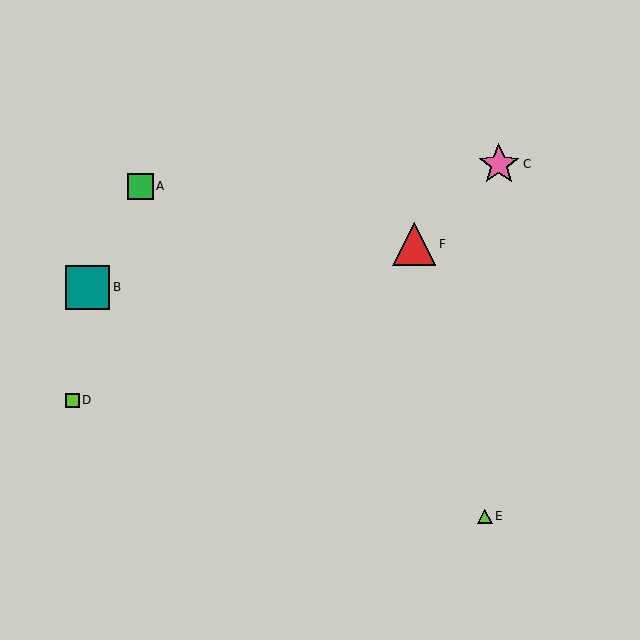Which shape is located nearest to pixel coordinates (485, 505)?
The lime triangle (labeled E) at (485, 516) is nearest to that location.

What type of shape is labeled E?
Shape E is a lime triangle.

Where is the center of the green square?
The center of the green square is at (141, 186).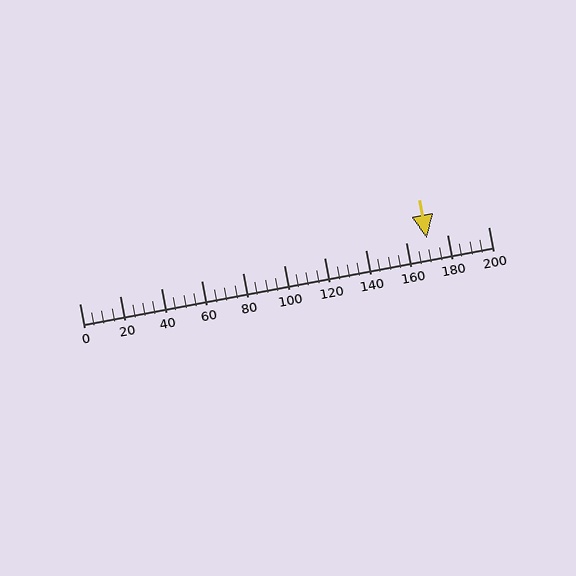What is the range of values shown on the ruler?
The ruler shows values from 0 to 200.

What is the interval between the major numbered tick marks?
The major tick marks are spaced 20 units apart.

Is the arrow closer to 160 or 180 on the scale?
The arrow is closer to 180.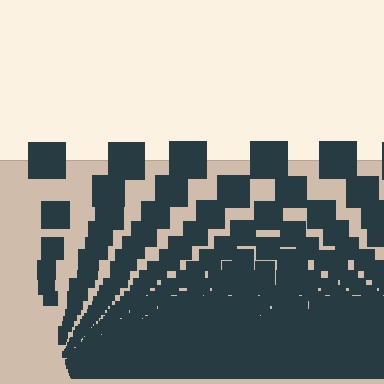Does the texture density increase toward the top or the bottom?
Density increases toward the bottom.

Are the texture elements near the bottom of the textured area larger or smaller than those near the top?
Smaller. The gradient is inverted — elements near the bottom are smaller and denser.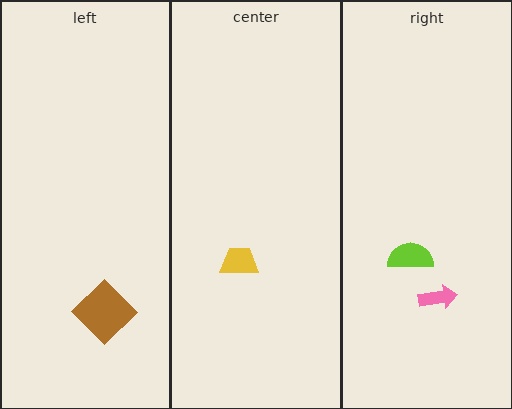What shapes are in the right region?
The lime semicircle, the pink arrow.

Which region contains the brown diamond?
The left region.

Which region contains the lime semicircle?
The right region.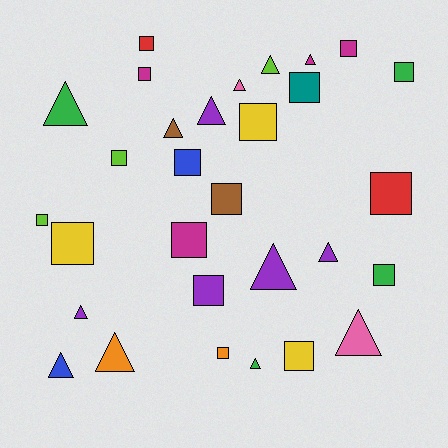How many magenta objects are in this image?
There are 4 magenta objects.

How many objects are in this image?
There are 30 objects.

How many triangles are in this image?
There are 13 triangles.